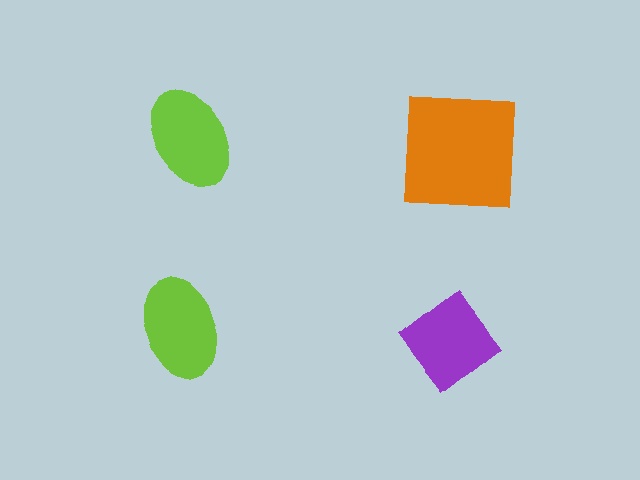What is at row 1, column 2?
An orange square.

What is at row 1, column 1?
A lime ellipse.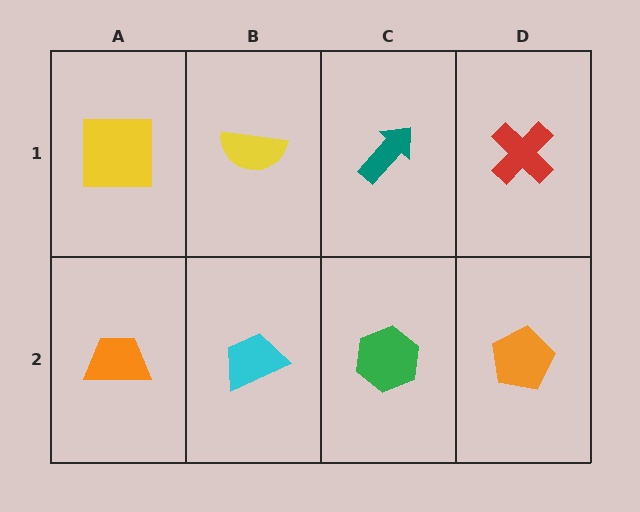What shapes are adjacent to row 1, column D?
An orange pentagon (row 2, column D), a teal arrow (row 1, column C).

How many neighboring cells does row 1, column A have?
2.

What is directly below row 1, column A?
An orange trapezoid.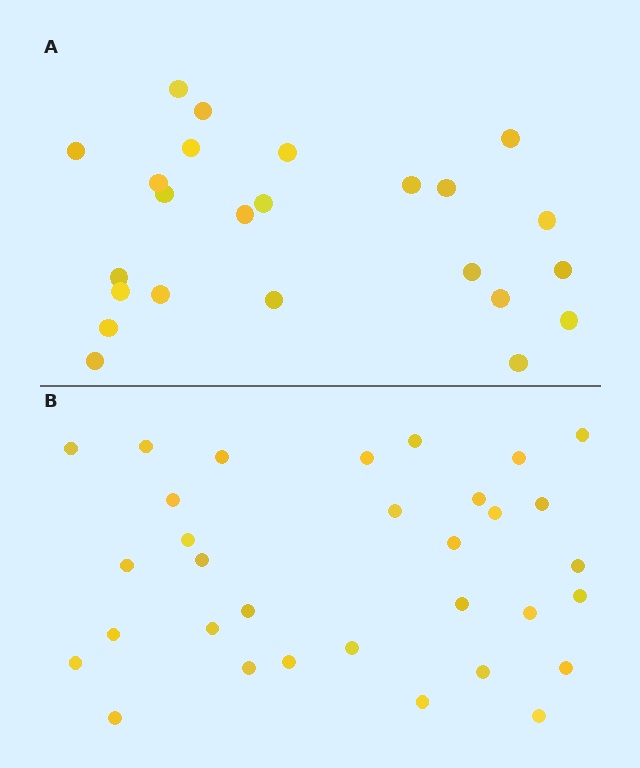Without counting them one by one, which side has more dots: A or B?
Region B (the bottom region) has more dots.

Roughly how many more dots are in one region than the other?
Region B has roughly 8 or so more dots than region A.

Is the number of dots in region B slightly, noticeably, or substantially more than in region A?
Region B has noticeably more, but not dramatically so. The ratio is roughly 1.3 to 1.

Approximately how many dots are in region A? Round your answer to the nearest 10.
About 20 dots. (The exact count is 24, which rounds to 20.)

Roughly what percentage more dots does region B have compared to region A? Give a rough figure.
About 35% more.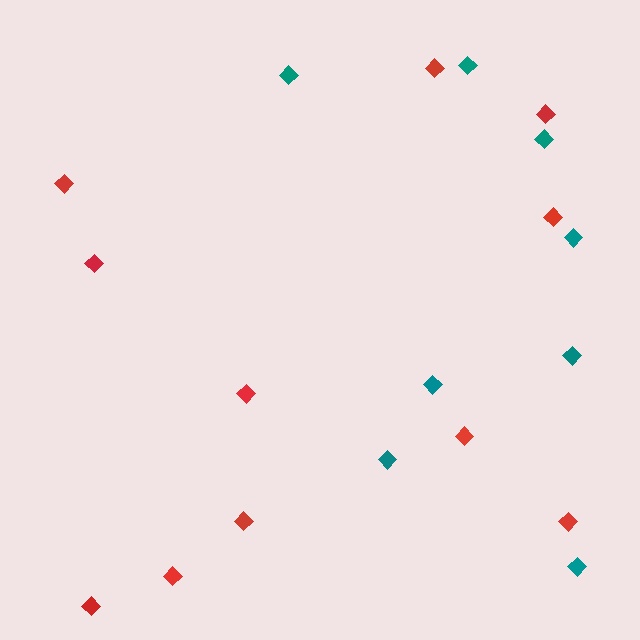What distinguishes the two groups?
There are 2 groups: one group of red diamonds (11) and one group of teal diamonds (8).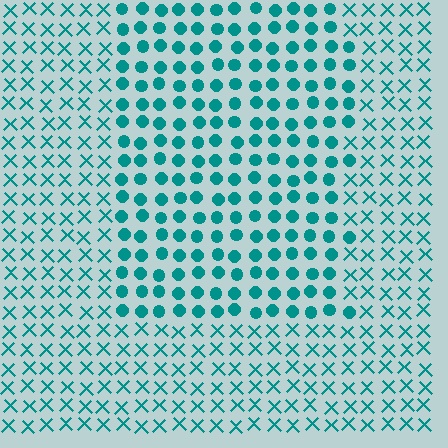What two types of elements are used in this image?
The image uses circles inside the rectangle region and X marks outside it.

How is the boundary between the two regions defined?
The boundary is defined by a change in element shape: circles inside vs. X marks outside. All elements share the same color and spacing.